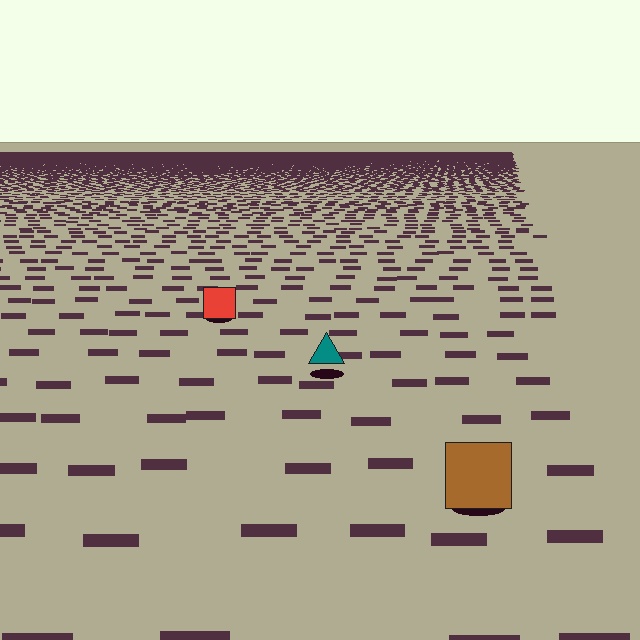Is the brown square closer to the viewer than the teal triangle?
Yes. The brown square is closer — you can tell from the texture gradient: the ground texture is coarser near it.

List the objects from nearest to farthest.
From nearest to farthest: the brown square, the teal triangle, the red square.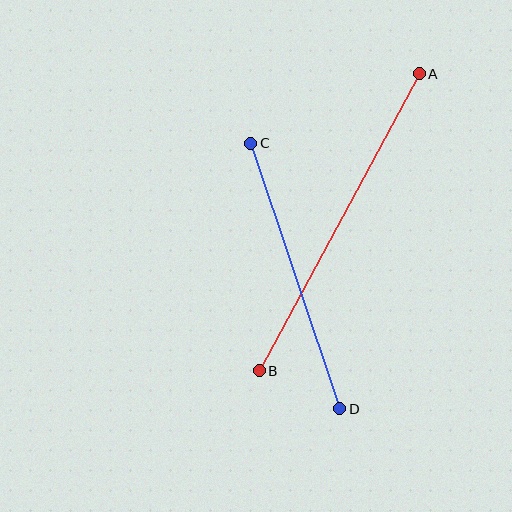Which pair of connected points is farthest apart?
Points A and B are farthest apart.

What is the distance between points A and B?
The distance is approximately 337 pixels.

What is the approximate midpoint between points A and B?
The midpoint is at approximately (339, 222) pixels.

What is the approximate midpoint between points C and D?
The midpoint is at approximately (295, 276) pixels.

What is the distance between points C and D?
The distance is approximately 280 pixels.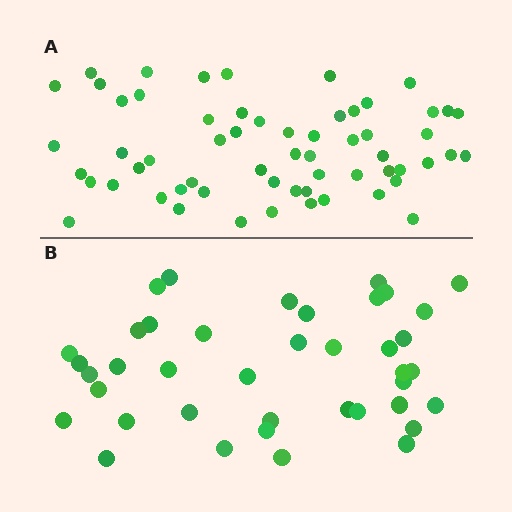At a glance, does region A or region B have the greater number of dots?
Region A (the top region) has more dots.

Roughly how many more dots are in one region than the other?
Region A has approximately 20 more dots than region B.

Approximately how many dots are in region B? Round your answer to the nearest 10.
About 40 dots.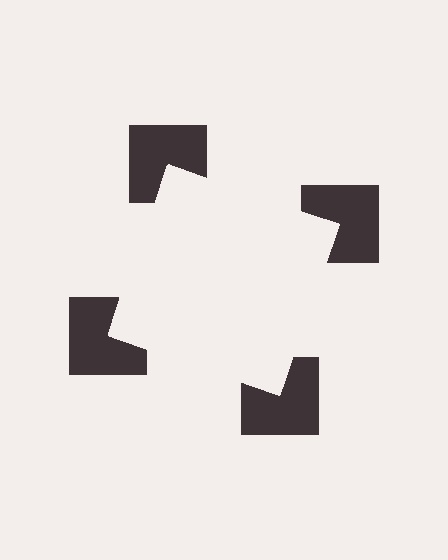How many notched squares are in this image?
There are 4 — one at each vertex of the illusory square.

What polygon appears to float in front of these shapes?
An illusory square — its edges are inferred from the aligned wedge cuts in the notched squares, not physically drawn.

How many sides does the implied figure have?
4 sides.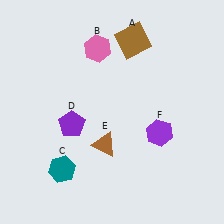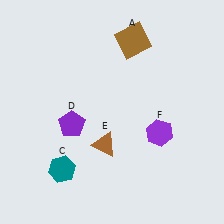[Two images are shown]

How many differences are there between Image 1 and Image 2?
There is 1 difference between the two images.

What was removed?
The pink hexagon (B) was removed in Image 2.